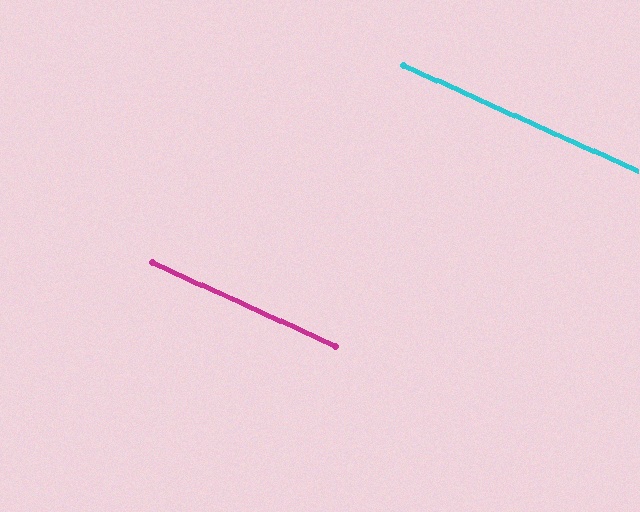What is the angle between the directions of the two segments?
Approximately 0 degrees.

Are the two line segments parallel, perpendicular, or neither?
Parallel — their directions differ by only 0.2°.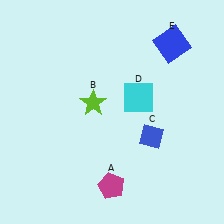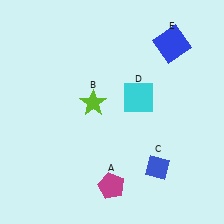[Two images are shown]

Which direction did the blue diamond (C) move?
The blue diamond (C) moved down.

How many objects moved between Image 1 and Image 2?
1 object moved between the two images.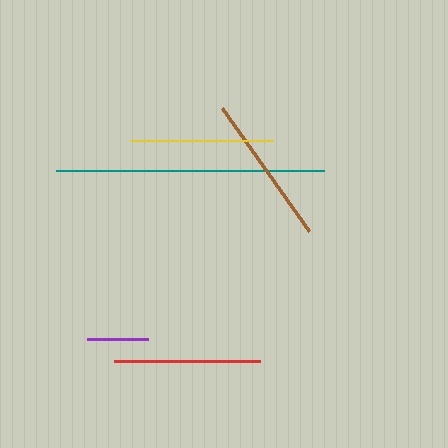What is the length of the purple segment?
The purple segment is approximately 61 pixels long.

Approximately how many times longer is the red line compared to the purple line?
The red line is approximately 2.4 times the length of the purple line.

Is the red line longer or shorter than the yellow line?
The red line is longer than the yellow line.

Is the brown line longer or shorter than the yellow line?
The brown line is longer than the yellow line.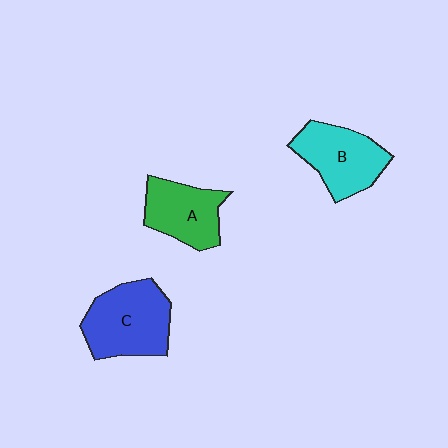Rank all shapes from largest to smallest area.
From largest to smallest: C (blue), B (cyan), A (green).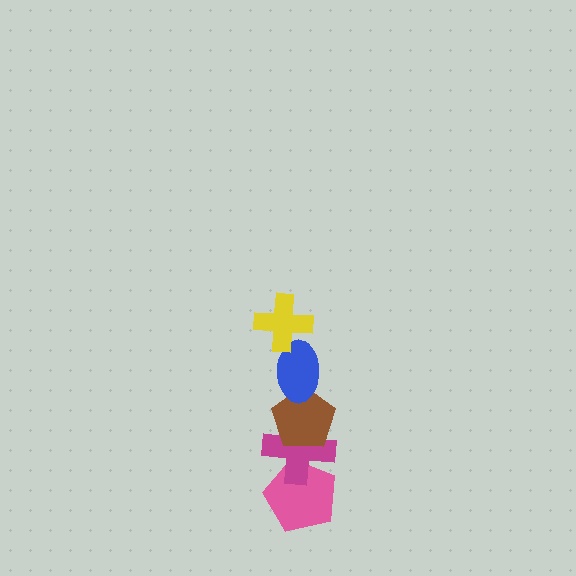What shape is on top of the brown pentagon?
The blue ellipse is on top of the brown pentagon.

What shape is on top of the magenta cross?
The brown pentagon is on top of the magenta cross.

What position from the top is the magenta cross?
The magenta cross is 4th from the top.